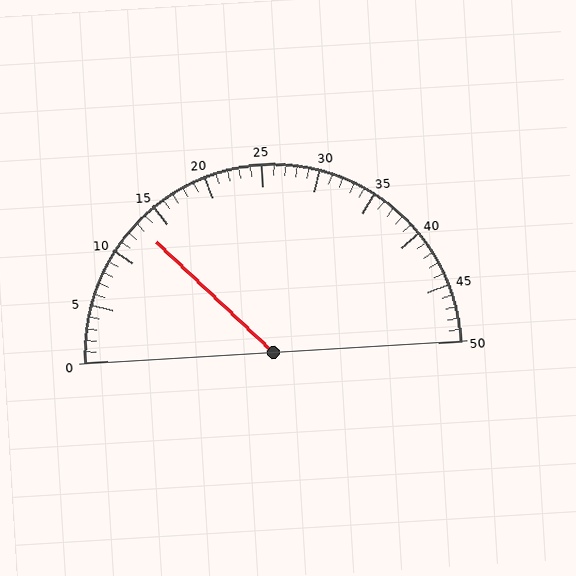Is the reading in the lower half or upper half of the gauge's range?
The reading is in the lower half of the range (0 to 50).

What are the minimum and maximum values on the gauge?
The gauge ranges from 0 to 50.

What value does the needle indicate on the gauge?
The needle indicates approximately 13.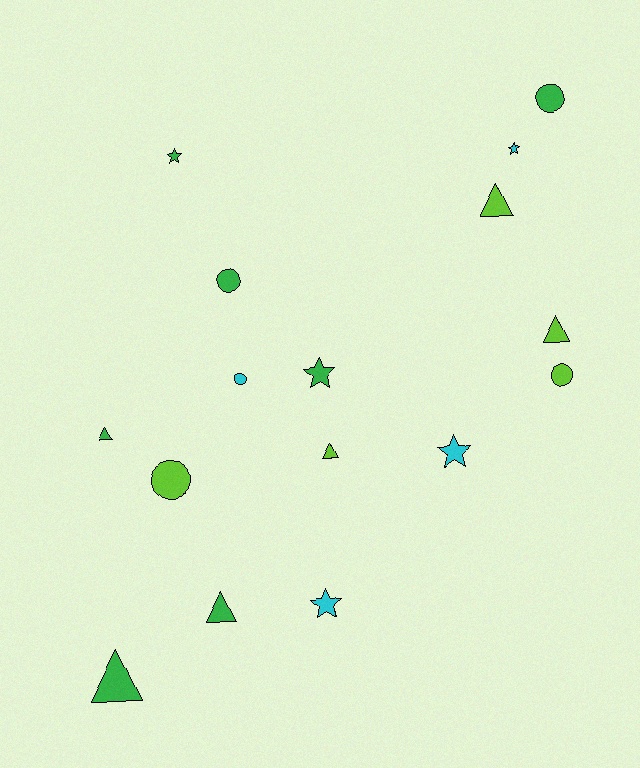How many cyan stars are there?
There are 3 cyan stars.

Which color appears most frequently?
Green, with 7 objects.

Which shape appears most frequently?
Triangle, with 6 objects.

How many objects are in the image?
There are 16 objects.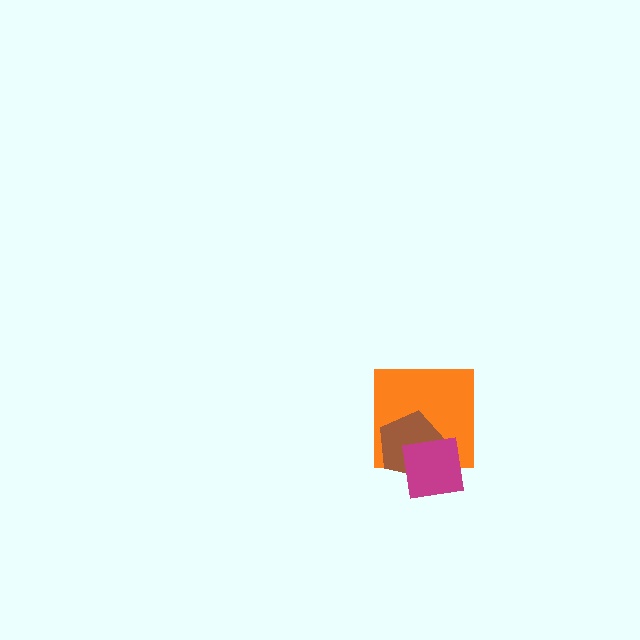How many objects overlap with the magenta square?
2 objects overlap with the magenta square.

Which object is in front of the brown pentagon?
The magenta square is in front of the brown pentagon.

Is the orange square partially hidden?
Yes, it is partially covered by another shape.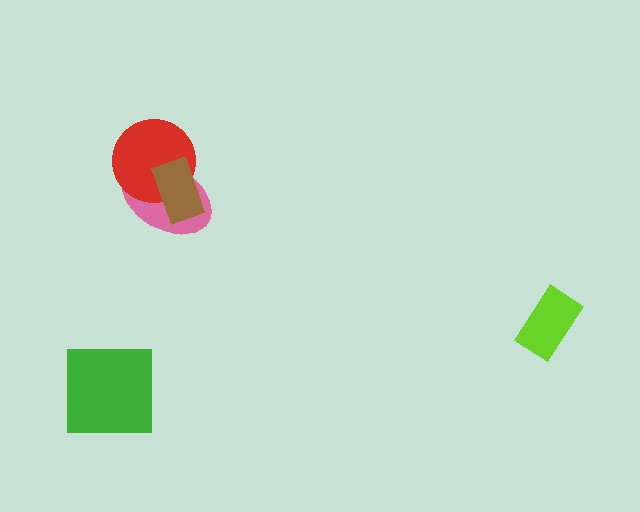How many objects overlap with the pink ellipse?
2 objects overlap with the pink ellipse.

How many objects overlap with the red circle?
2 objects overlap with the red circle.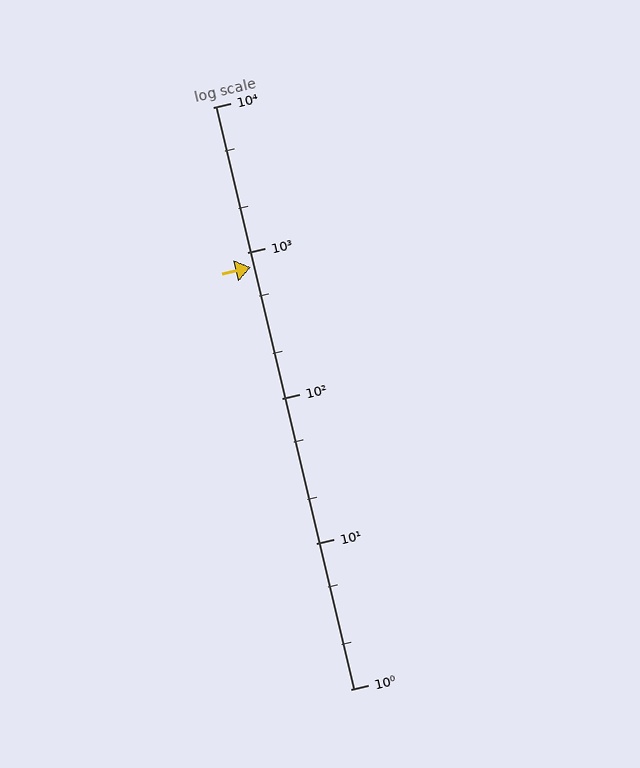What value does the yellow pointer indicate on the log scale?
The pointer indicates approximately 790.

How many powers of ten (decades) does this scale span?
The scale spans 4 decades, from 1 to 10000.